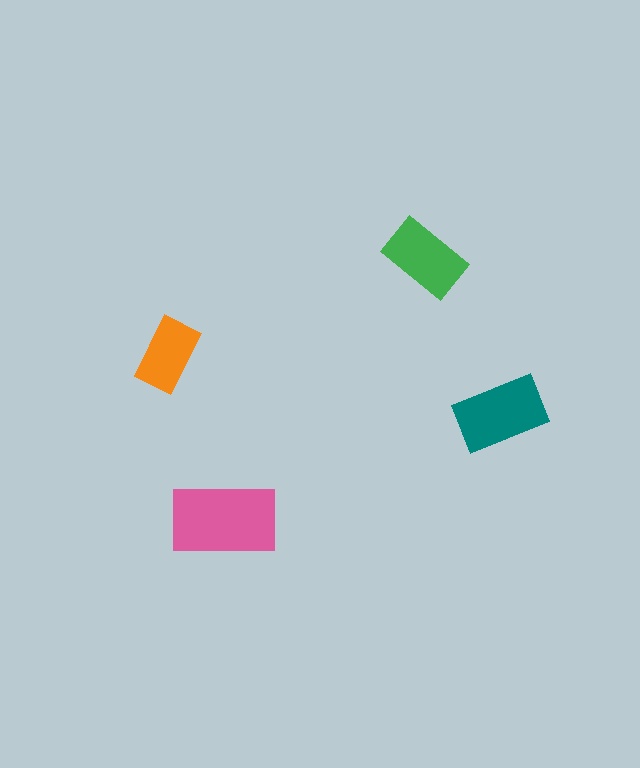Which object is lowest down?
The pink rectangle is bottommost.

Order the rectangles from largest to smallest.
the pink one, the teal one, the green one, the orange one.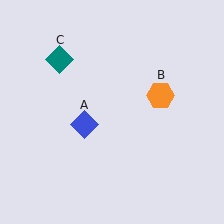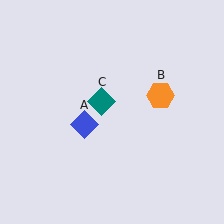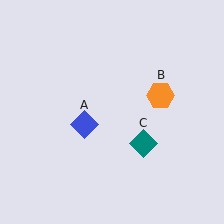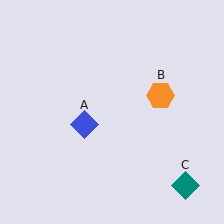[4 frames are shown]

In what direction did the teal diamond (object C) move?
The teal diamond (object C) moved down and to the right.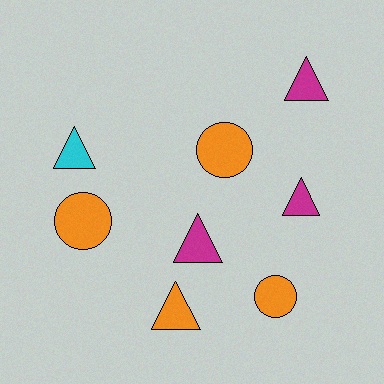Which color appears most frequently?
Orange, with 4 objects.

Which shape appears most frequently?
Triangle, with 5 objects.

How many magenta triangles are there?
There are 3 magenta triangles.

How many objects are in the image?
There are 8 objects.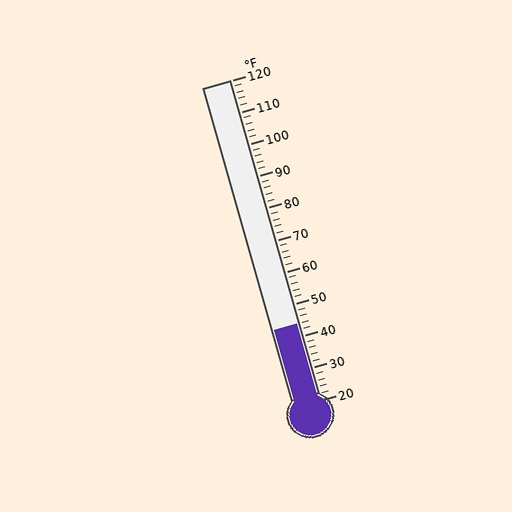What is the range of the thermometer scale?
The thermometer scale ranges from 20°F to 120°F.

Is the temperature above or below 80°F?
The temperature is below 80°F.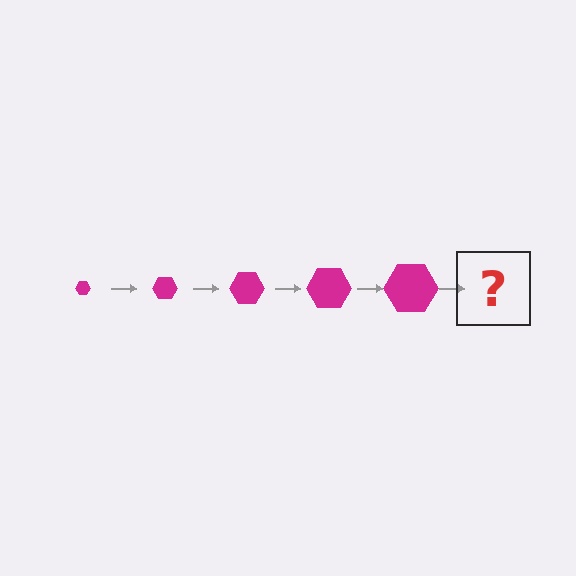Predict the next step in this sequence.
The next step is a magenta hexagon, larger than the previous one.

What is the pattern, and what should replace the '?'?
The pattern is that the hexagon gets progressively larger each step. The '?' should be a magenta hexagon, larger than the previous one.